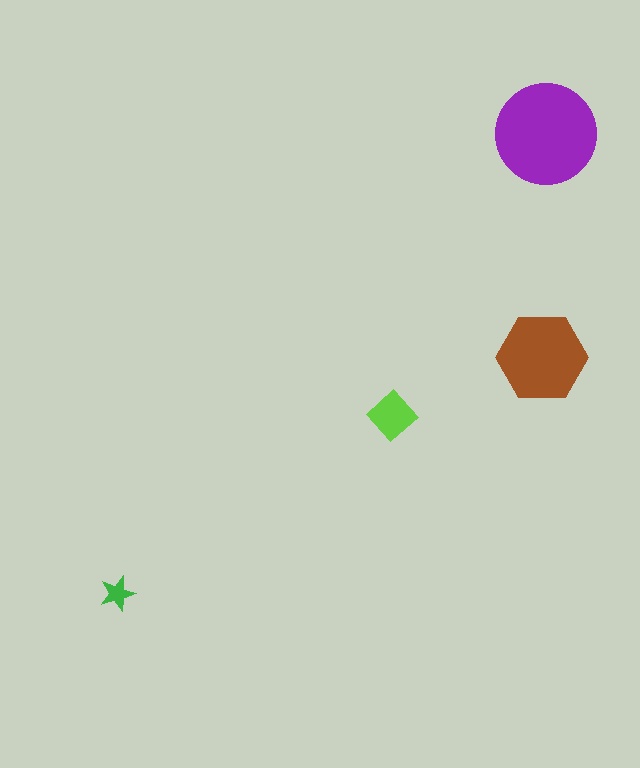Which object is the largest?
The purple circle.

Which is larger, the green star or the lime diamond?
The lime diamond.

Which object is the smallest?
The green star.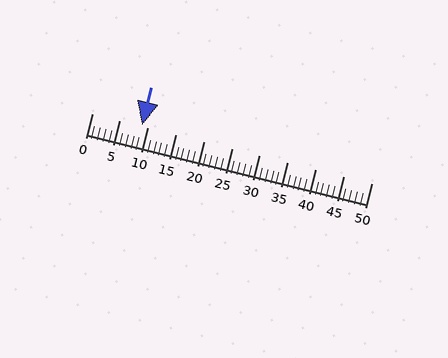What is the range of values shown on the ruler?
The ruler shows values from 0 to 50.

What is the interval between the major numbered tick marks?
The major tick marks are spaced 5 units apart.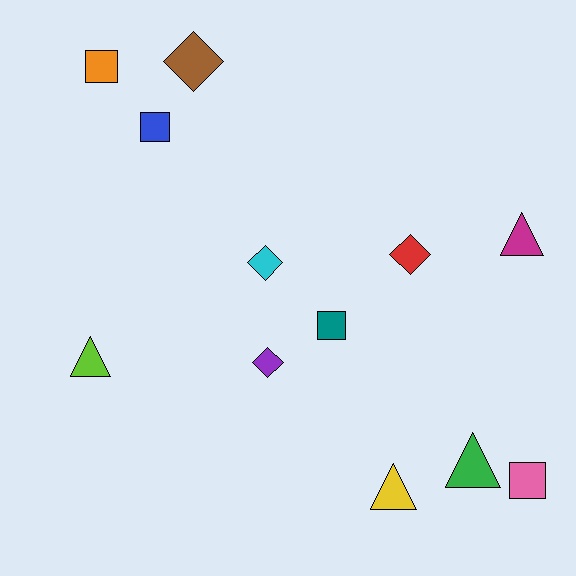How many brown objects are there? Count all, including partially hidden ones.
There is 1 brown object.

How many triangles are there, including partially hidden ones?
There are 4 triangles.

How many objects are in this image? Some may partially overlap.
There are 12 objects.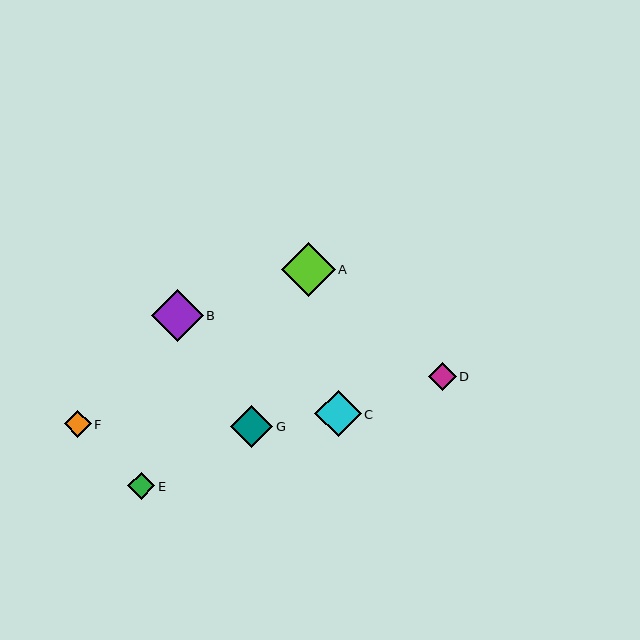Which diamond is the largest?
Diamond A is the largest with a size of approximately 54 pixels.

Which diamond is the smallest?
Diamond F is the smallest with a size of approximately 27 pixels.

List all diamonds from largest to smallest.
From largest to smallest: A, B, C, G, D, E, F.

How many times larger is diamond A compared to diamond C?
Diamond A is approximately 1.2 times the size of diamond C.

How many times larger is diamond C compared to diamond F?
Diamond C is approximately 1.7 times the size of diamond F.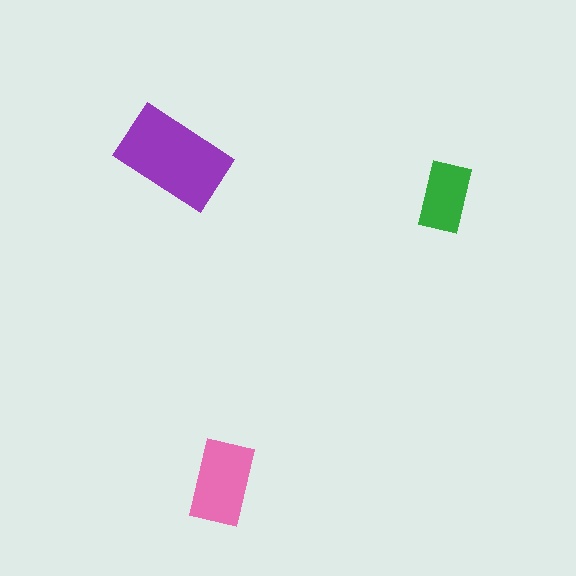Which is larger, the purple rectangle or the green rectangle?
The purple one.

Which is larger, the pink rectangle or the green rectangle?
The pink one.